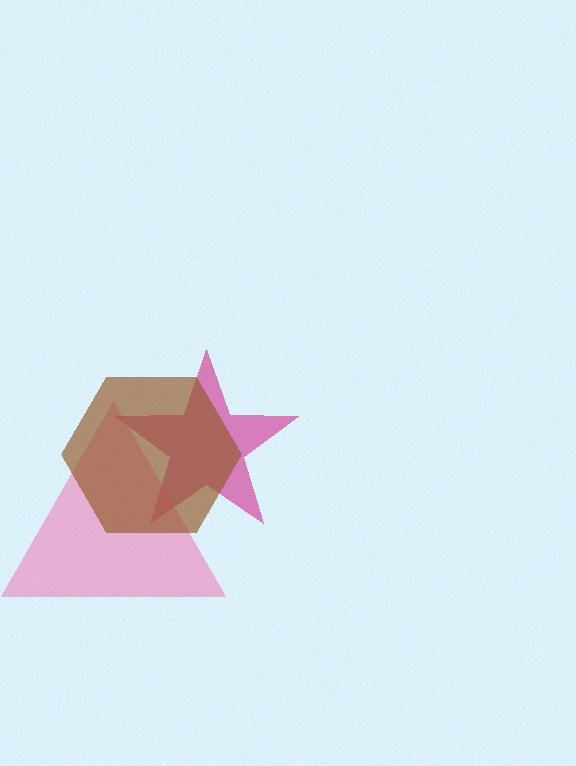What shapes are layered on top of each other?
The layered shapes are: a magenta star, a pink triangle, a brown hexagon.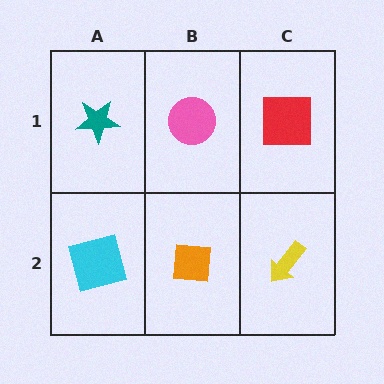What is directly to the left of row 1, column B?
A teal star.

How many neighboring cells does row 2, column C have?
2.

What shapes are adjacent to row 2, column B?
A pink circle (row 1, column B), a cyan square (row 2, column A), a yellow arrow (row 2, column C).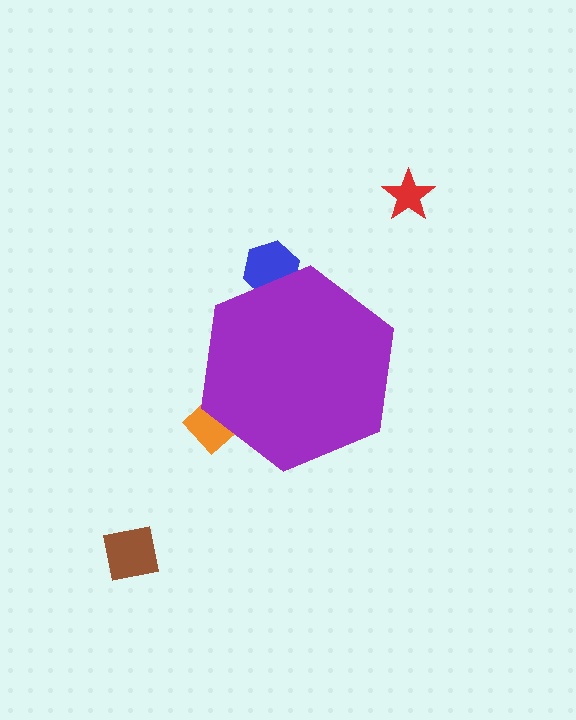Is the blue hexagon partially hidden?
Yes, the blue hexagon is partially hidden behind the purple hexagon.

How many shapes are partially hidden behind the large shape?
2 shapes are partially hidden.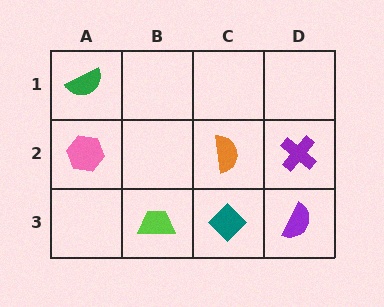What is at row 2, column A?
A pink hexagon.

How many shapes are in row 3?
3 shapes.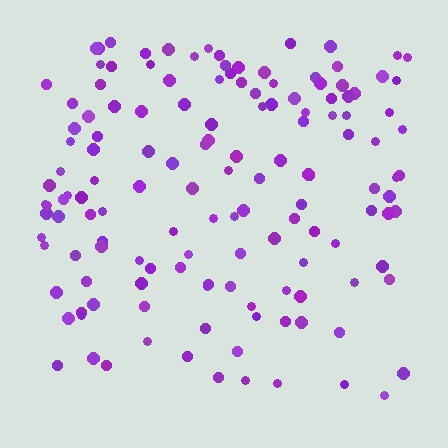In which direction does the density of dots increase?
From bottom to top, with the top side densest.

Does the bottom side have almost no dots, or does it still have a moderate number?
Still a moderate number, just noticeably fewer than the top.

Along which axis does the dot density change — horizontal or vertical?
Vertical.